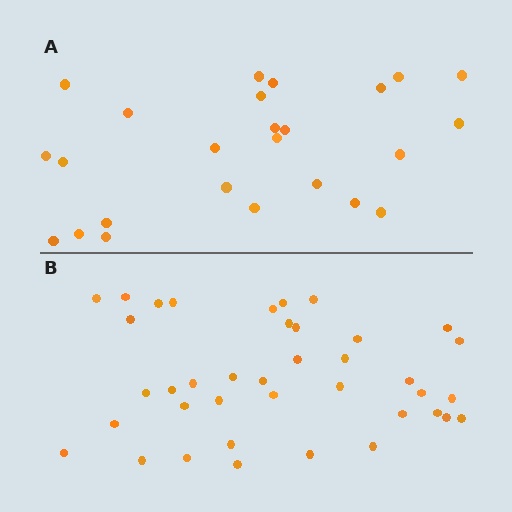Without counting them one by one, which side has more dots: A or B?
Region B (the bottom region) has more dots.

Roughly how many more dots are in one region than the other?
Region B has approximately 15 more dots than region A.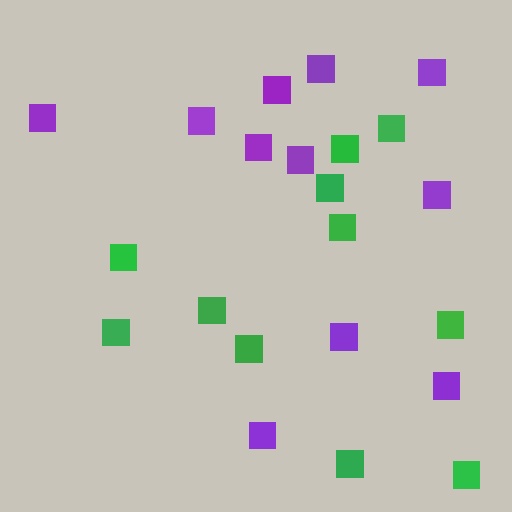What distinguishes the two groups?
There are 2 groups: one group of purple squares (11) and one group of green squares (11).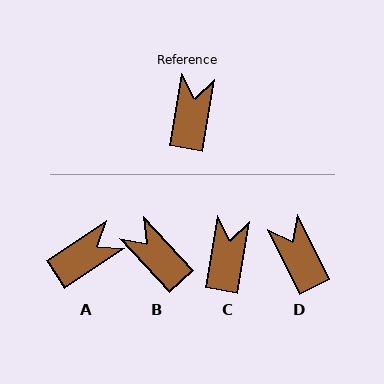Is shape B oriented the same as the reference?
No, it is off by about 52 degrees.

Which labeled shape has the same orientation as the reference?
C.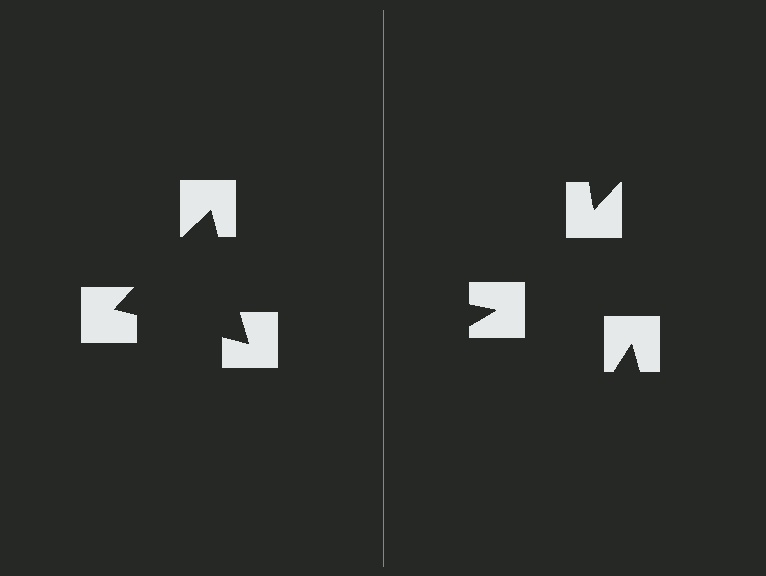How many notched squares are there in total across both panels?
6 — 3 on each side.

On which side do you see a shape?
An illusory triangle appears on the left side. On the right side the wedge cuts are rotated, so no coherent shape forms.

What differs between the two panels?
The notched squares are positioned identically on both sides; only the wedge orientations differ. On the left they align to a triangle; on the right they are misaligned.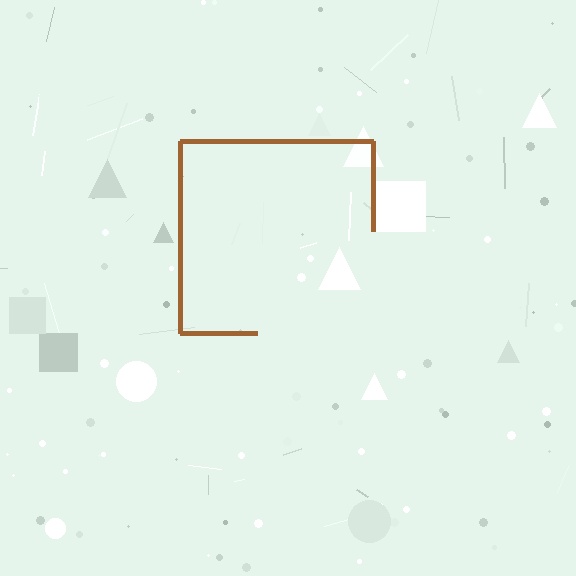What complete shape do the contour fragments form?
The contour fragments form a square.